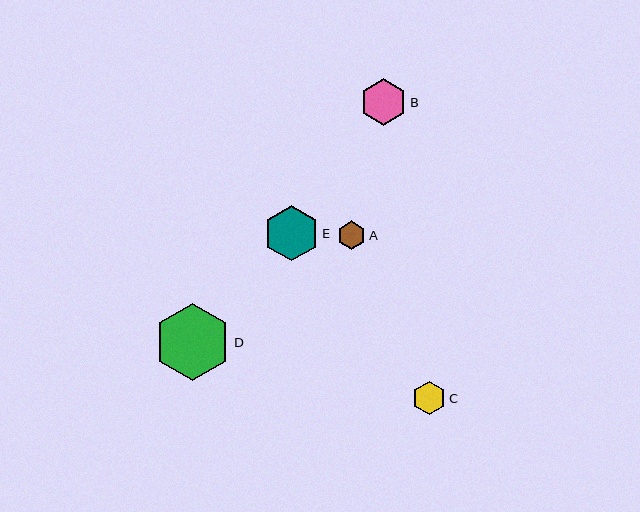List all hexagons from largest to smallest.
From largest to smallest: D, E, B, C, A.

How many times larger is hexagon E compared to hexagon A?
Hexagon E is approximately 2.0 times the size of hexagon A.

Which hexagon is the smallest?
Hexagon A is the smallest with a size of approximately 28 pixels.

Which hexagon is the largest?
Hexagon D is the largest with a size of approximately 77 pixels.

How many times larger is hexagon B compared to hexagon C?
Hexagon B is approximately 1.4 times the size of hexagon C.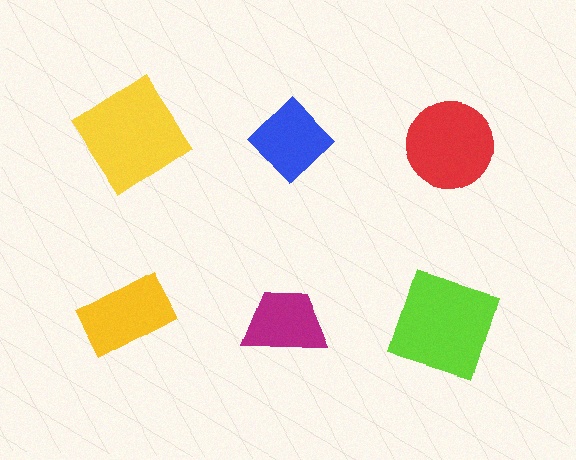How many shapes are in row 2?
3 shapes.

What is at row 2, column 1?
A yellow rectangle.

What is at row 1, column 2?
A blue diamond.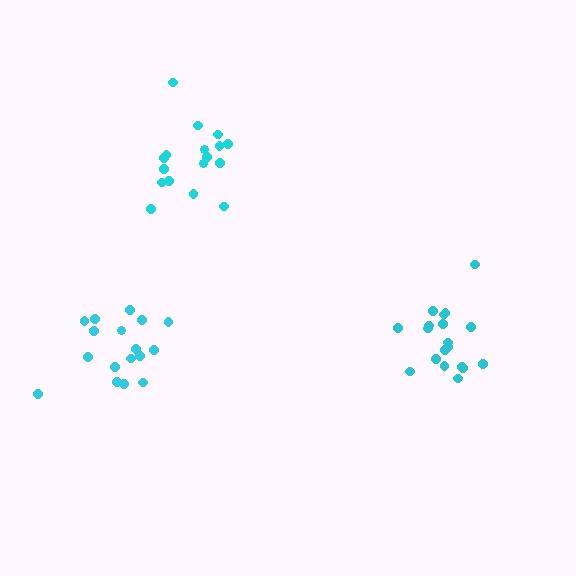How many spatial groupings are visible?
There are 3 spatial groupings.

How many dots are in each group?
Group 1: 19 dots, Group 2: 17 dots, Group 3: 17 dots (53 total).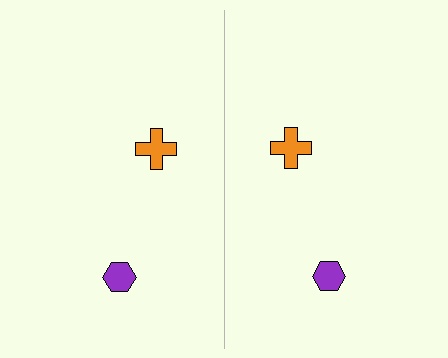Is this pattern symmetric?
Yes, this pattern has bilateral (reflection) symmetry.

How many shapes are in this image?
There are 4 shapes in this image.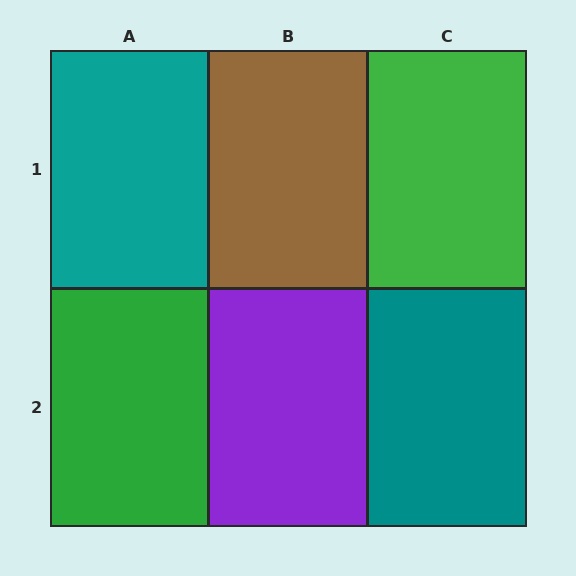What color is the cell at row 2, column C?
Teal.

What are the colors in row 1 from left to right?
Teal, brown, green.